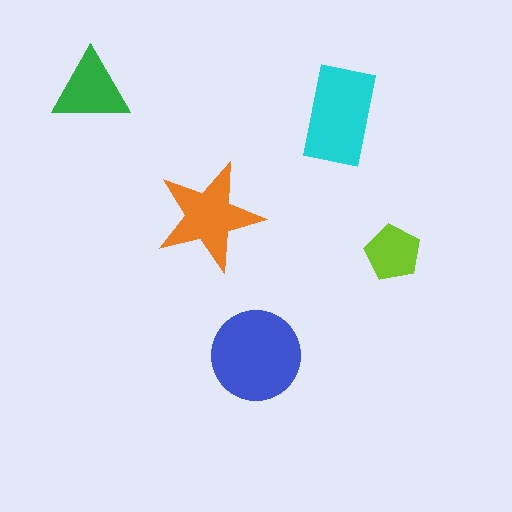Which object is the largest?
The blue circle.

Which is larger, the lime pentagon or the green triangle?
The green triangle.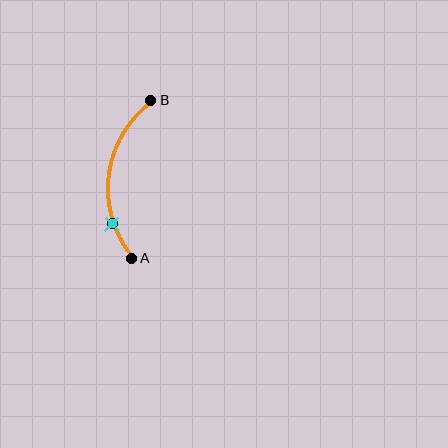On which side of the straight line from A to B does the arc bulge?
The arc bulges to the left of the straight line connecting A and B.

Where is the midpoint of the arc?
The arc midpoint is the point on the curve farthest from the straight line joining A and B. It sits to the left of that line.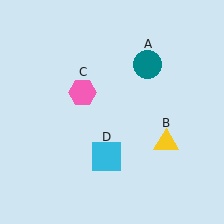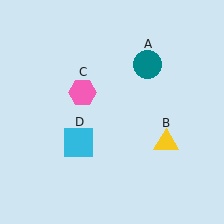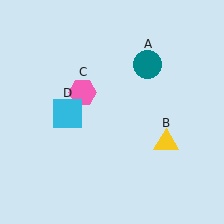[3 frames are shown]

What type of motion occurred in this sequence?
The cyan square (object D) rotated clockwise around the center of the scene.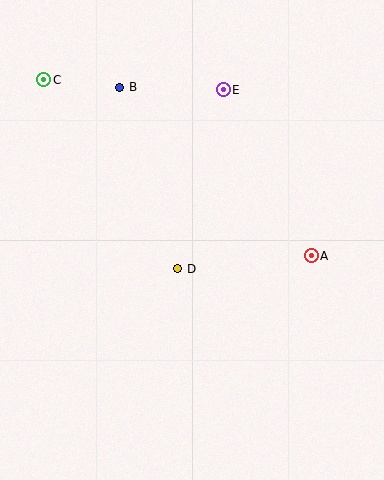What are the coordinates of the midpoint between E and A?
The midpoint between E and A is at (267, 173).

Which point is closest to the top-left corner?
Point C is closest to the top-left corner.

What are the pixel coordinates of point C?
Point C is at (44, 80).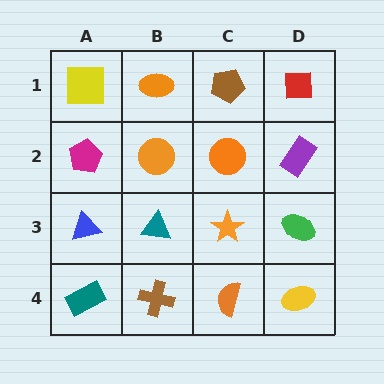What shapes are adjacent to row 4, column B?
A teal triangle (row 3, column B), a teal rectangle (row 4, column A), an orange semicircle (row 4, column C).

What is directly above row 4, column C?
An orange star.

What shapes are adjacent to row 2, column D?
A red square (row 1, column D), a green ellipse (row 3, column D), an orange circle (row 2, column C).